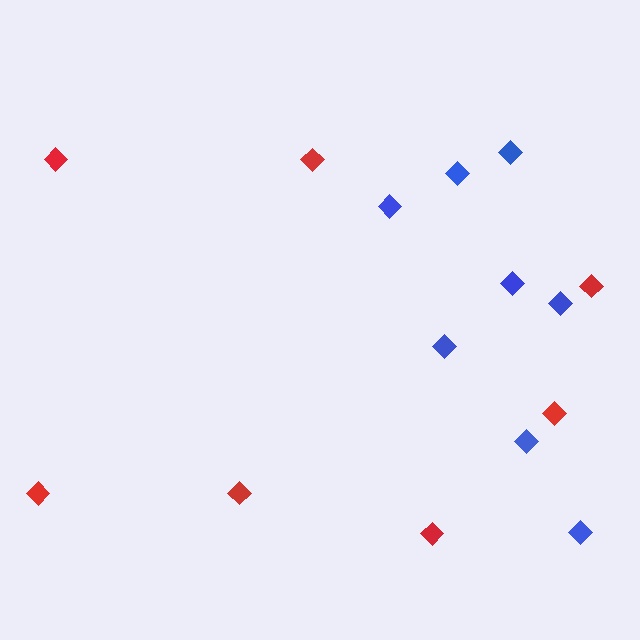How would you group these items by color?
There are 2 groups: one group of blue diamonds (8) and one group of red diamonds (7).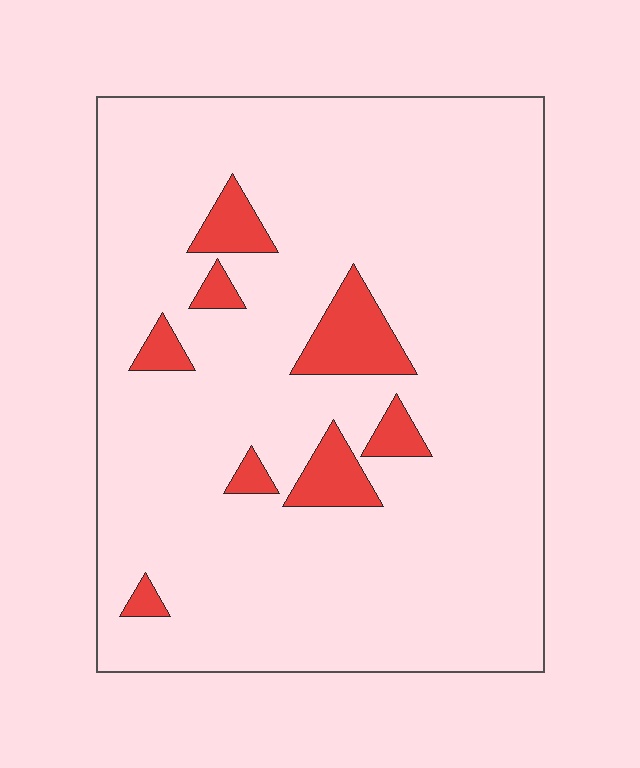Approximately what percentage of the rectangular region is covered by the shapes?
Approximately 10%.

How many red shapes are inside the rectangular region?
8.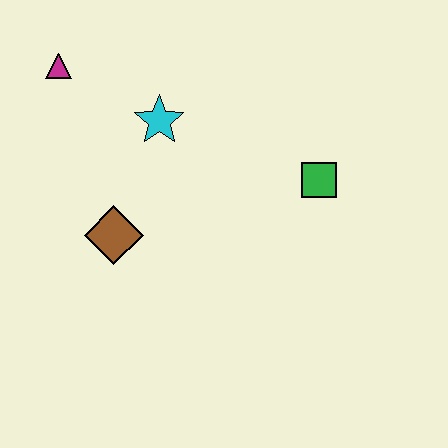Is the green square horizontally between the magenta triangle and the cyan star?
No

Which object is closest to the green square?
The cyan star is closest to the green square.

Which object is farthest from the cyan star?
The green square is farthest from the cyan star.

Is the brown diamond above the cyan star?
No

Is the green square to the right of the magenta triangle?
Yes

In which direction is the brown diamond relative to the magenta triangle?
The brown diamond is below the magenta triangle.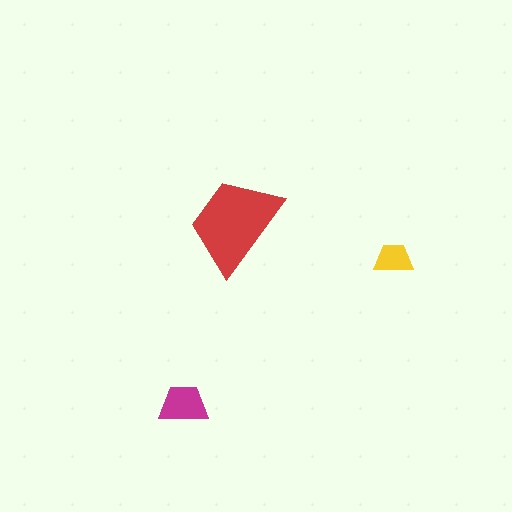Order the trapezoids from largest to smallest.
the red one, the magenta one, the yellow one.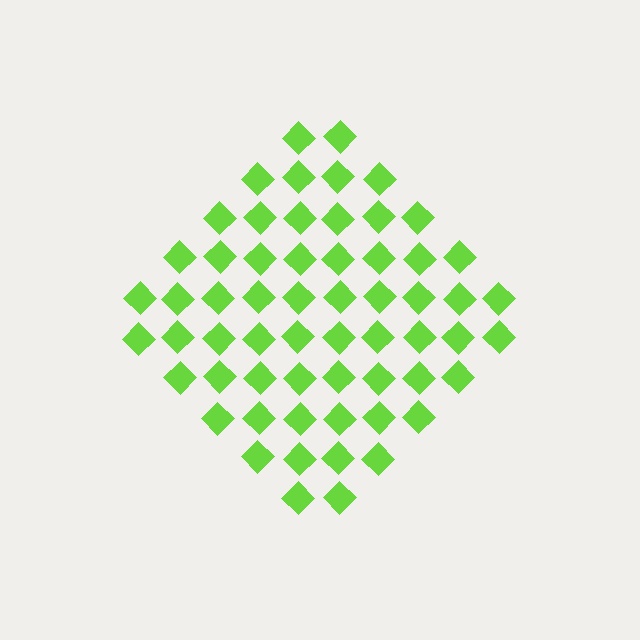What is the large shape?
The large shape is a diamond.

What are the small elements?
The small elements are diamonds.